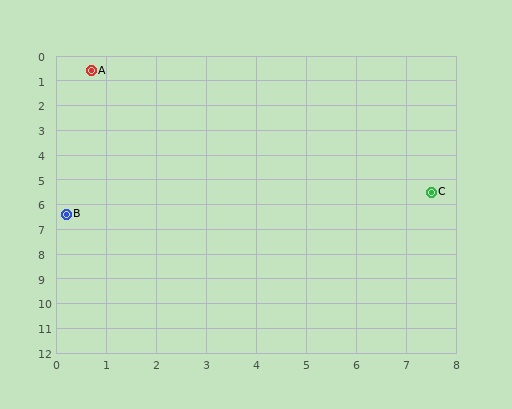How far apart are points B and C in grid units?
Points B and C are about 7.4 grid units apart.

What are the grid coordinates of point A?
Point A is at approximately (0.7, 0.6).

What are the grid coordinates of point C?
Point C is at approximately (7.5, 5.5).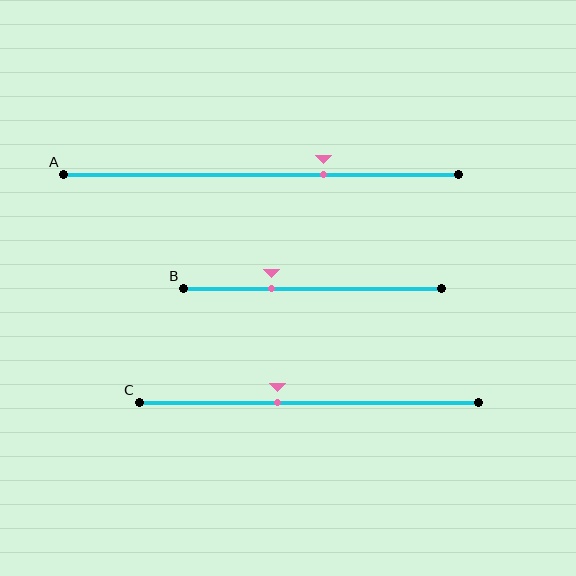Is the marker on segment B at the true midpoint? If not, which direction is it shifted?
No, the marker on segment B is shifted to the left by about 16% of the segment length.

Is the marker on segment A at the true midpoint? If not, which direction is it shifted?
No, the marker on segment A is shifted to the right by about 16% of the segment length.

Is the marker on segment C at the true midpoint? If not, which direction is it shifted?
No, the marker on segment C is shifted to the left by about 9% of the segment length.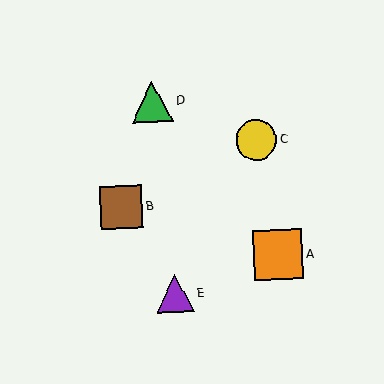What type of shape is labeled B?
Shape B is a brown square.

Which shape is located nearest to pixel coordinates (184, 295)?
The purple triangle (labeled E) at (175, 294) is nearest to that location.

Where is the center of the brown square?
The center of the brown square is at (121, 208).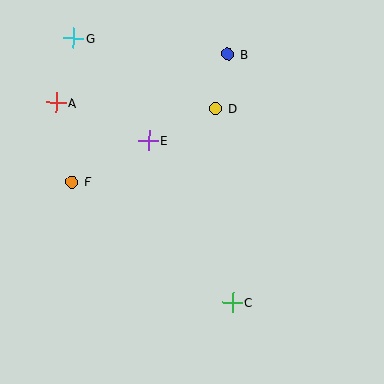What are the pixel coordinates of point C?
Point C is at (232, 302).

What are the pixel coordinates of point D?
Point D is at (215, 108).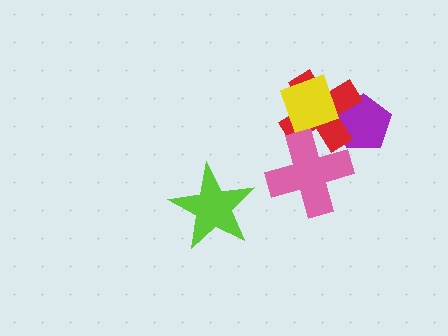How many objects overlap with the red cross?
3 objects overlap with the red cross.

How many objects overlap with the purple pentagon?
1 object overlaps with the purple pentagon.